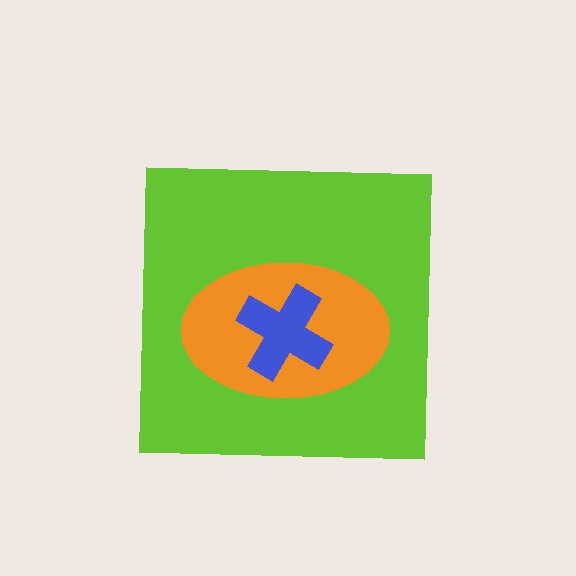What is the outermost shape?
The lime square.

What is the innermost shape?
The blue cross.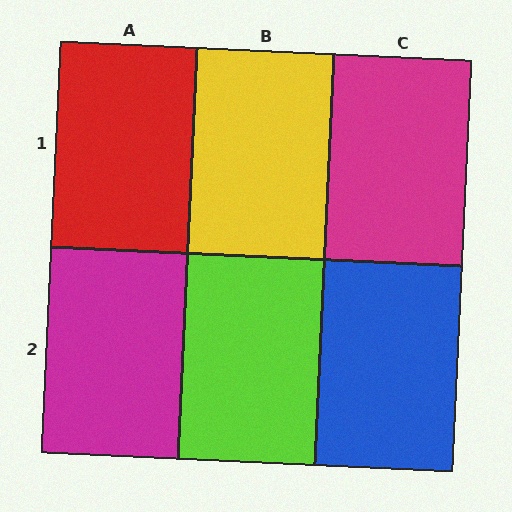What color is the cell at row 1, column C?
Magenta.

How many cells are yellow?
1 cell is yellow.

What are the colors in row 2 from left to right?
Magenta, lime, blue.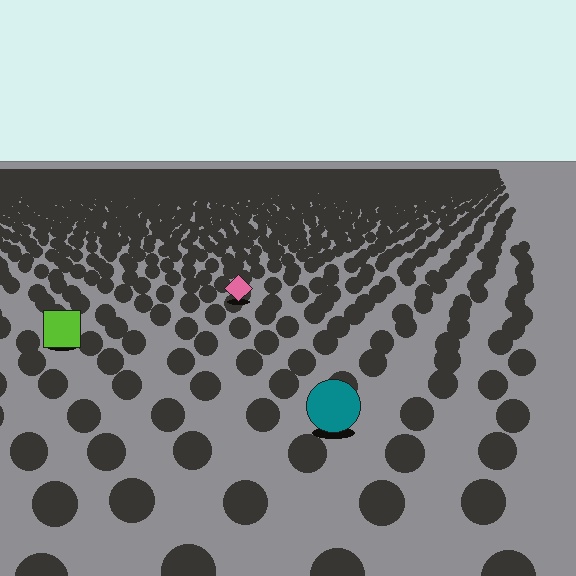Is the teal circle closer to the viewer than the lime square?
Yes. The teal circle is closer — you can tell from the texture gradient: the ground texture is coarser near it.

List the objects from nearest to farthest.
From nearest to farthest: the teal circle, the lime square, the pink diamond.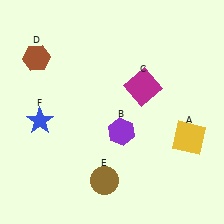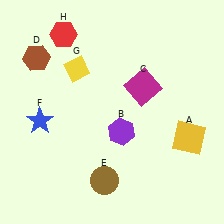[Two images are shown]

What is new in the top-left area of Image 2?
A yellow diamond (G) was added in the top-left area of Image 2.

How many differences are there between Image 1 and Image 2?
There are 2 differences between the two images.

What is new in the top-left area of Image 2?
A red hexagon (H) was added in the top-left area of Image 2.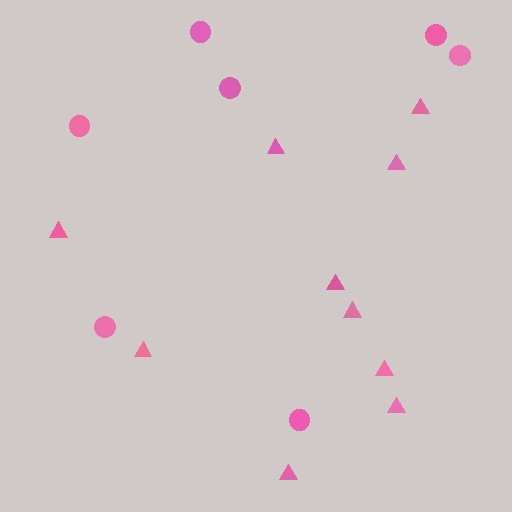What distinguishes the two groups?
There are 2 groups: one group of circles (7) and one group of triangles (10).